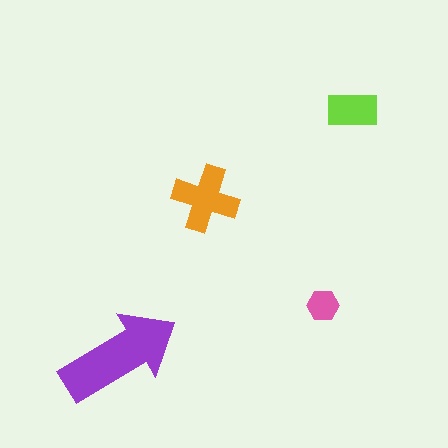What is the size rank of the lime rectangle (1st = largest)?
3rd.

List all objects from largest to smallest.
The purple arrow, the orange cross, the lime rectangle, the pink hexagon.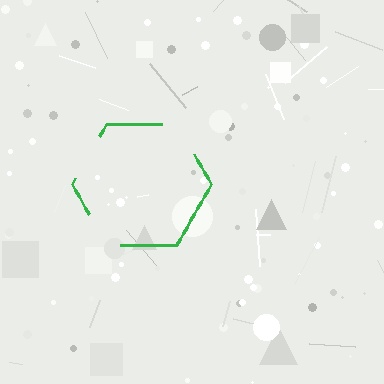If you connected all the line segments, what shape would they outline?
They would outline a hexagon.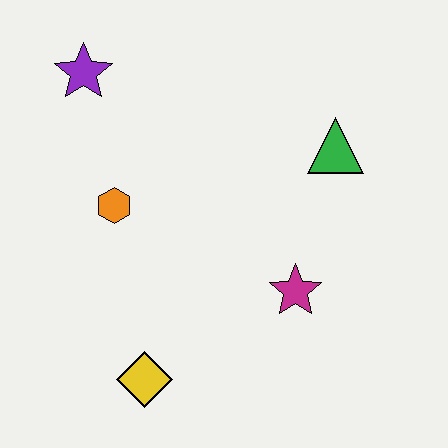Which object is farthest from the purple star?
The yellow diamond is farthest from the purple star.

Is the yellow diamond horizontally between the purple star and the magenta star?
Yes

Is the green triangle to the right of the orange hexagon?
Yes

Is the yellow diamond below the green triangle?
Yes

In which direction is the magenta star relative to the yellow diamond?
The magenta star is to the right of the yellow diamond.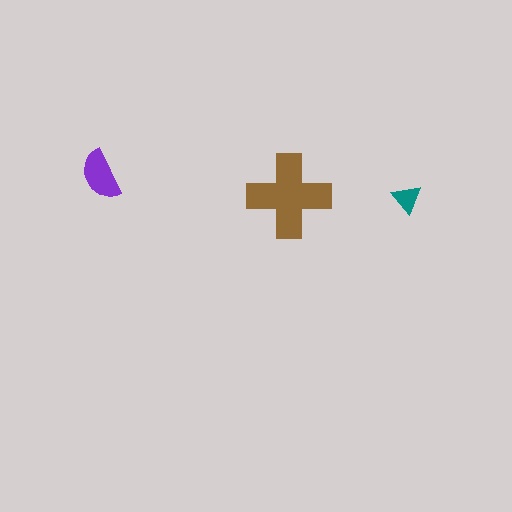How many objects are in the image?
There are 3 objects in the image.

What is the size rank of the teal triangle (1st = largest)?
3rd.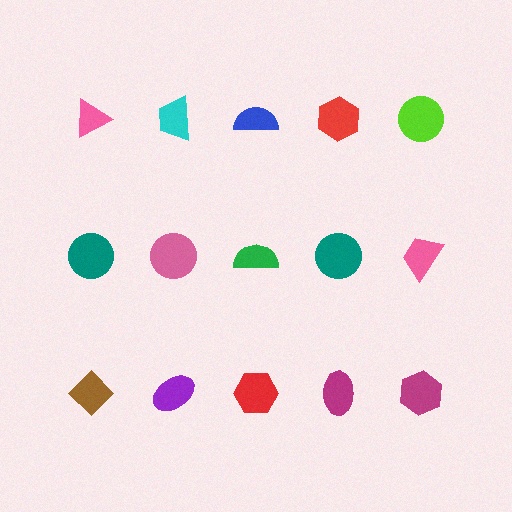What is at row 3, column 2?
A purple ellipse.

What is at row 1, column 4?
A red hexagon.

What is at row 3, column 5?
A magenta hexagon.